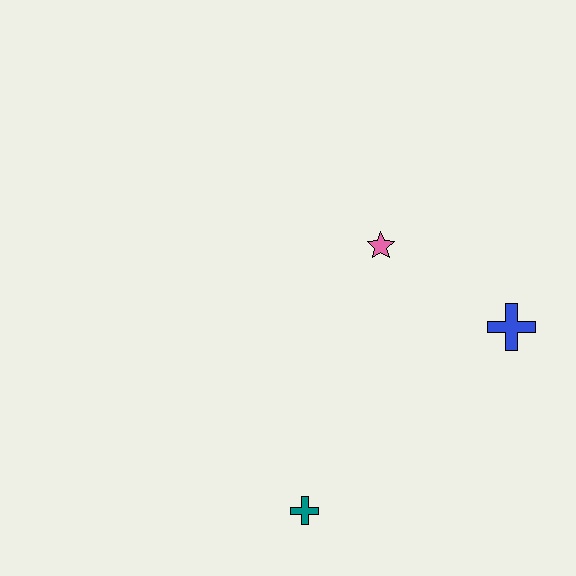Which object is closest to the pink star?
The blue cross is closest to the pink star.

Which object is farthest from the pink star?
The teal cross is farthest from the pink star.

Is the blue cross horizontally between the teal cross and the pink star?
No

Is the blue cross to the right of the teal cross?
Yes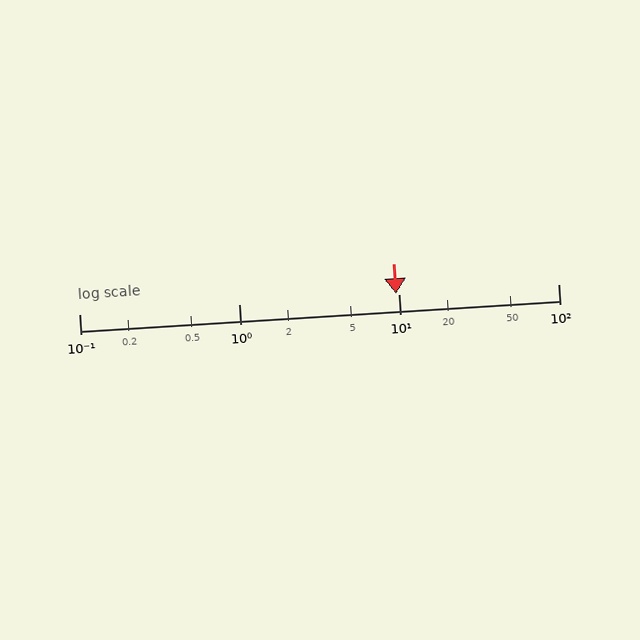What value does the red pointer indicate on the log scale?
The pointer indicates approximately 9.7.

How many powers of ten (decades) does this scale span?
The scale spans 3 decades, from 0.1 to 100.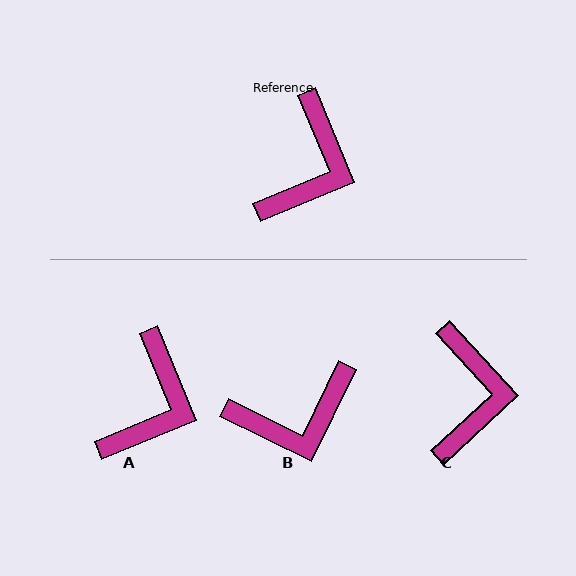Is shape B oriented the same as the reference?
No, it is off by about 48 degrees.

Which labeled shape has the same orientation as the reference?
A.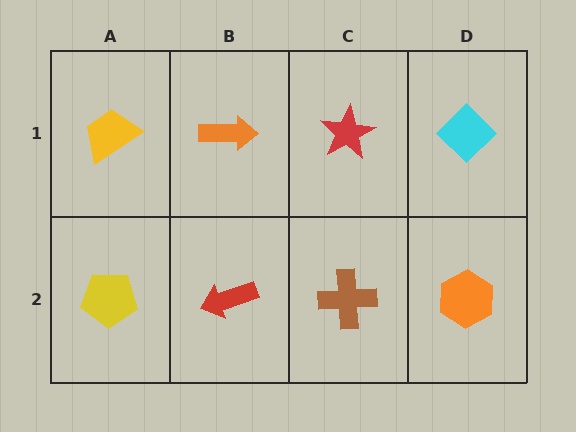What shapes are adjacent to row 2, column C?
A red star (row 1, column C), a red arrow (row 2, column B), an orange hexagon (row 2, column D).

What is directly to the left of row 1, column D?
A red star.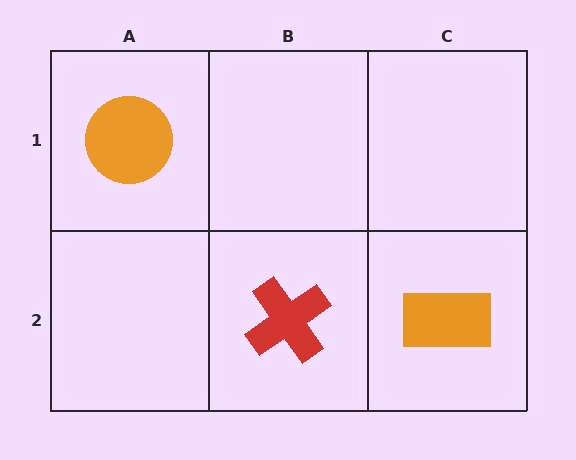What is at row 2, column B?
A red cross.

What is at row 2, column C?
An orange rectangle.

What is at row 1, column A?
An orange circle.